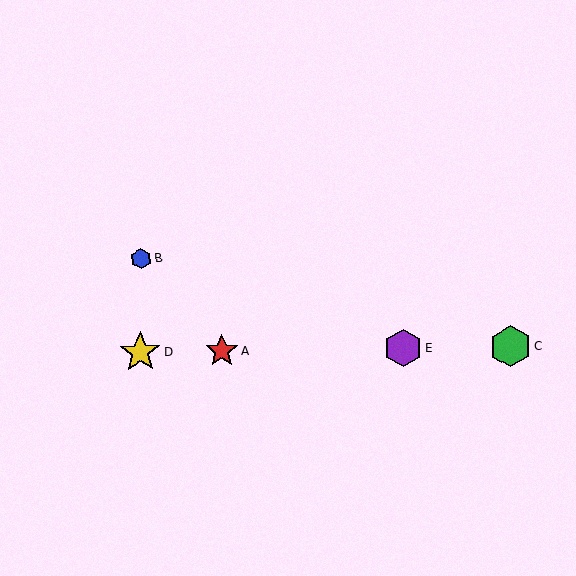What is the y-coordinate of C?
Object C is at y≈346.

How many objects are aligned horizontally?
4 objects (A, C, D, E) are aligned horizontally.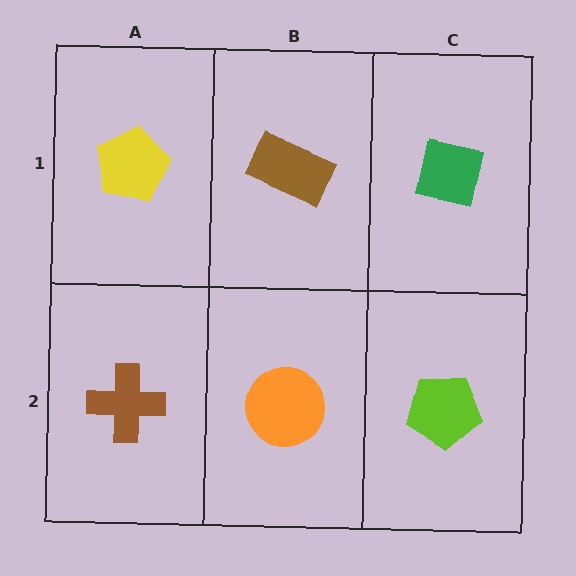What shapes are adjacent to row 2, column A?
A yellow pentagon (row 1, column A), an orange circle (row 2, column B).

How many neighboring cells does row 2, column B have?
3.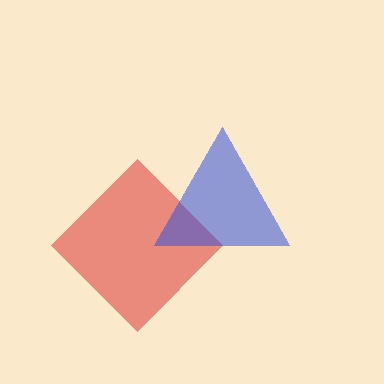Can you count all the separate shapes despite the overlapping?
Yes, there are 2 separate shapes.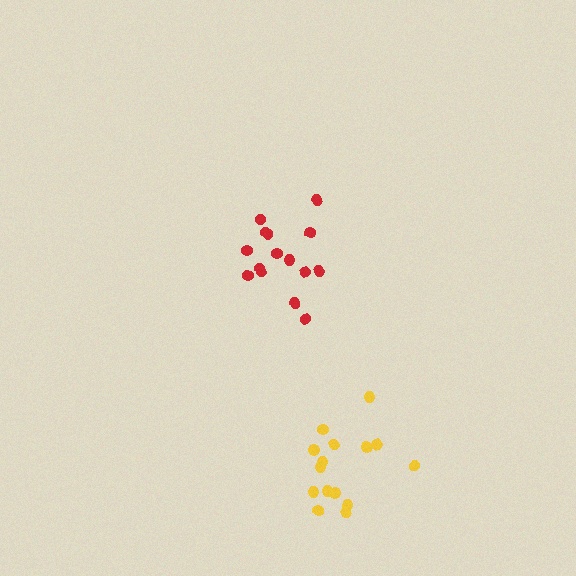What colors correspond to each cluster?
The clusters are colored: yellow, red.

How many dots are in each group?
Group 1: 15 dots, Group 2: 15 dots (30 total).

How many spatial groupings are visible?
There are 2 spatial groupings.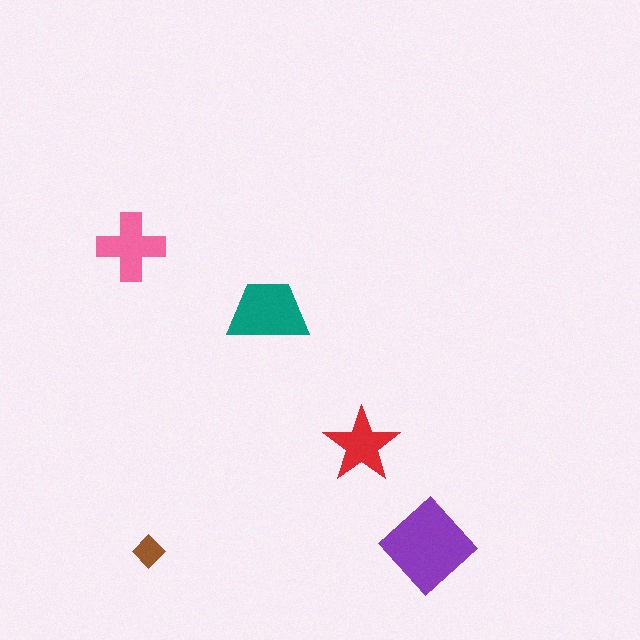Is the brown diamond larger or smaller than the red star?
Smaller.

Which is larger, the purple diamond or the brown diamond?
The purple diamond.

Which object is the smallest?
The brown diamond.